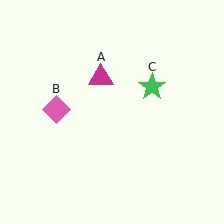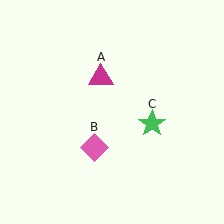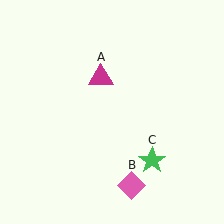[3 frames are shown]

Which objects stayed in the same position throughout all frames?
Magenta triangle (object A) remained stationary.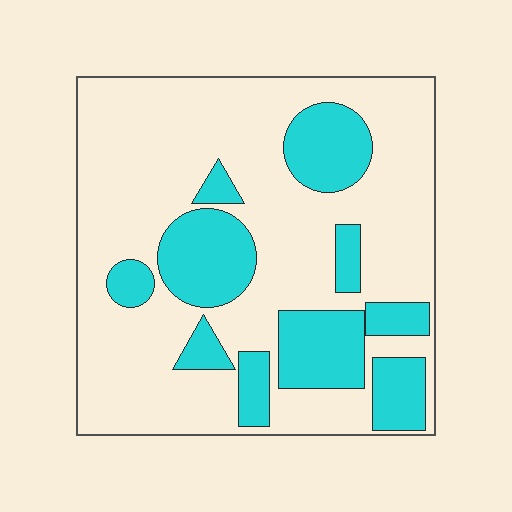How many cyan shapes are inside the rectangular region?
10.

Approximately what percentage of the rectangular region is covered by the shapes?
Approximately 30%.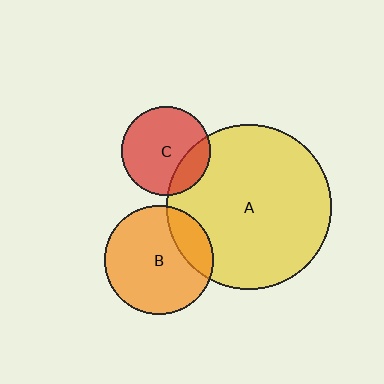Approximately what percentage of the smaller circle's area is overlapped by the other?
Approximately 20%.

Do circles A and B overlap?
Yes.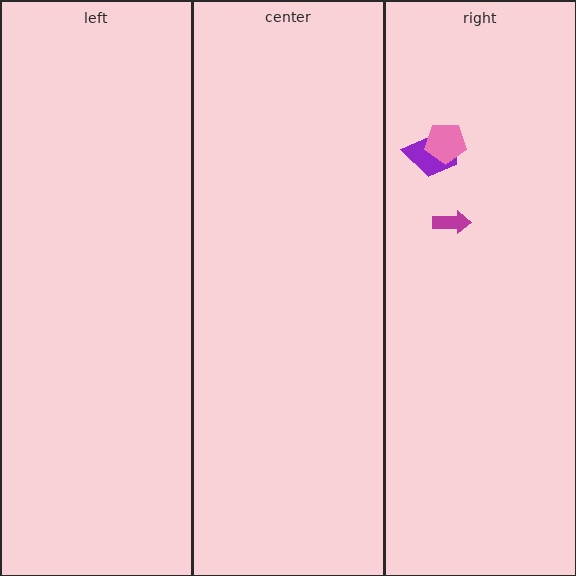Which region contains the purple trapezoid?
The right region.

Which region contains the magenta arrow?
The right region.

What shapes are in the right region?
The purple trapezoid, the pink pentagon, the magenta arrow.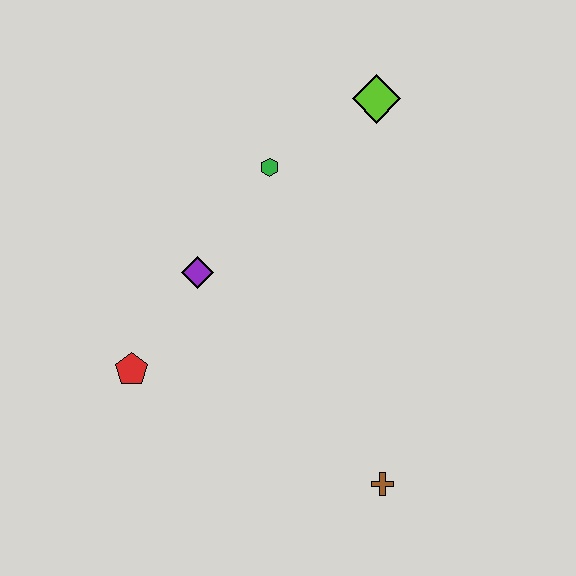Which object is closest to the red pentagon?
The purple diamond is closest to the red pentagon.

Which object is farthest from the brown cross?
The lime diamond is farthest from the brown cross.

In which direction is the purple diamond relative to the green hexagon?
The purple diamond is below the green hexagon.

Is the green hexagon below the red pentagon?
No